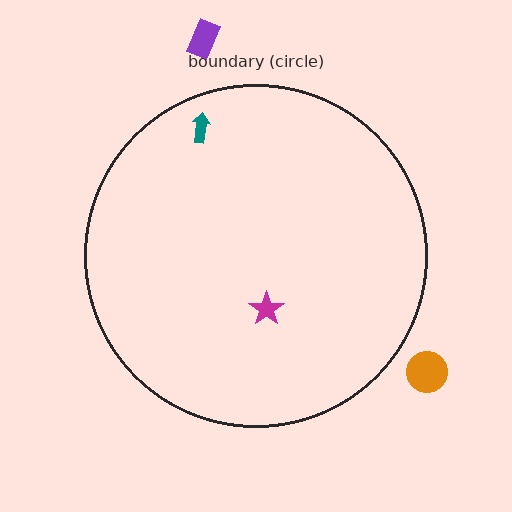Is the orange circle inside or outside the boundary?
Outside.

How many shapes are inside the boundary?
2 inside, 2 outside.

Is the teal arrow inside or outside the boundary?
Inside.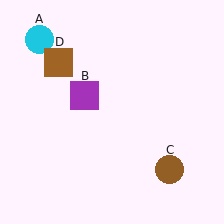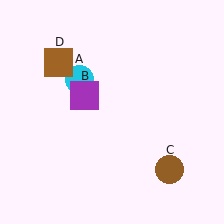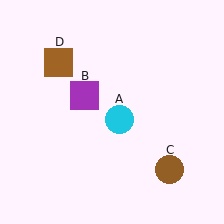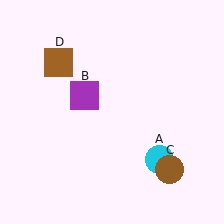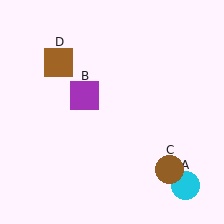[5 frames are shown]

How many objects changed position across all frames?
1 object changed position: cyan circle (object A).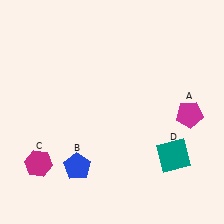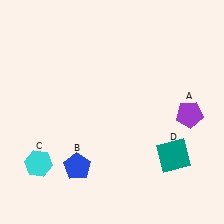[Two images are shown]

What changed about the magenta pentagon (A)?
In Image 1, A is magenta. In Image 2, it changed to purple.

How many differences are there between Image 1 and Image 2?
There are 2 differences between the two images.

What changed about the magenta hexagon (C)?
In Image 1, C is magenta. In Image 2, it changed to cyan.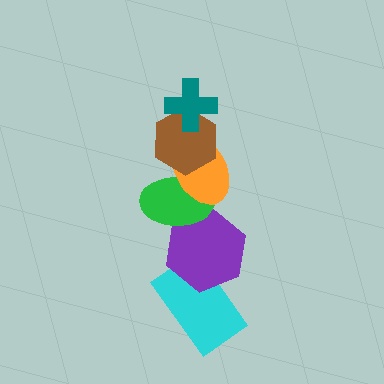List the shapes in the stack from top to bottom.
From top to bottom: the teal cross, the brown hexagon, the orange ellipse, the green ellipse, the purple hexagon, the cyan rectangle.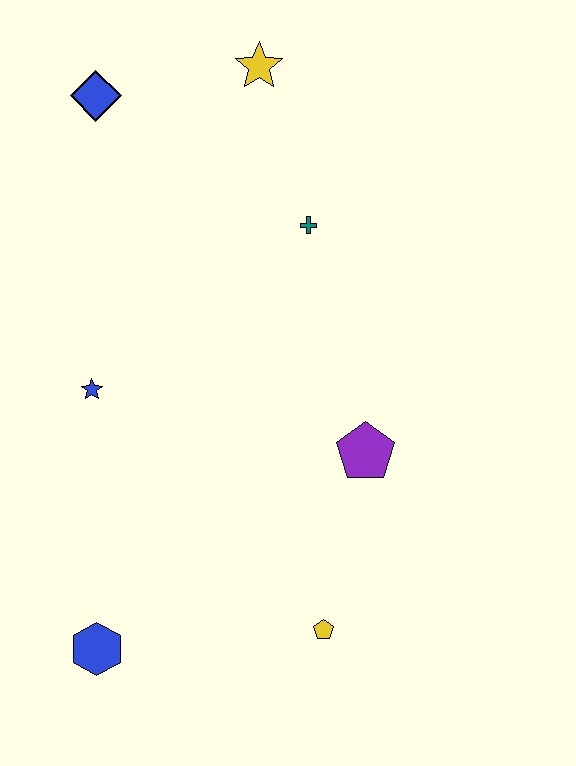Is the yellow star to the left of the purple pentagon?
Yes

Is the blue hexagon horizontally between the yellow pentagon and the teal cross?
No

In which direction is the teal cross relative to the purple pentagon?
The teal cross is above the purple pentagon.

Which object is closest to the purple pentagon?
The yellow pentagon is closest to the purple pentagon.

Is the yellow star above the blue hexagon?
Yes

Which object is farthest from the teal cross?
The blue hexagon is farthest from the teal cross.